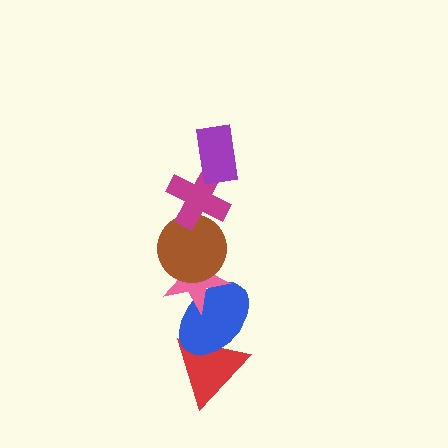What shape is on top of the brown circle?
The magenta cross is on top of the brown circle.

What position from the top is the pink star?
The pink star is 4th from the top.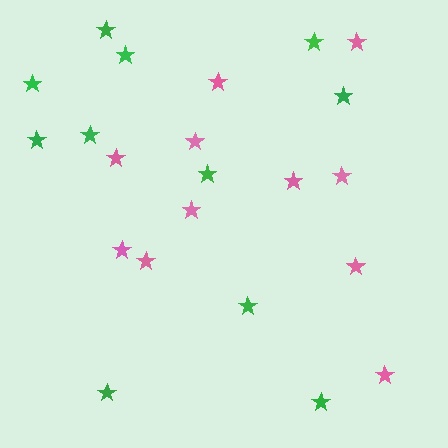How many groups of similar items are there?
There are 2 groups: one group of green stars (11) and one group of pink stars (11).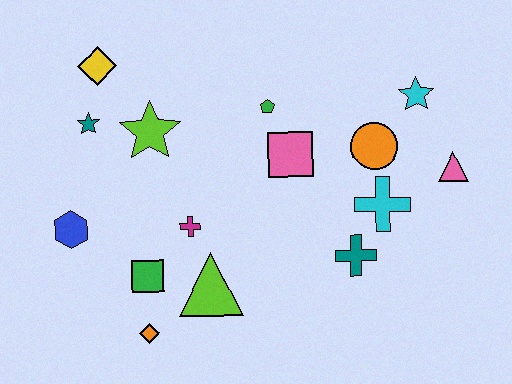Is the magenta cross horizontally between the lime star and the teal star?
No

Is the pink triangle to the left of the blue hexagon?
No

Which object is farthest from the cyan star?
The blue hexagon is farthest from the cyan star.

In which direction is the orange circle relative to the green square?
The orange circle is to the right of the green square.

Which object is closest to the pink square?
The green pentagon is closest to the pink square.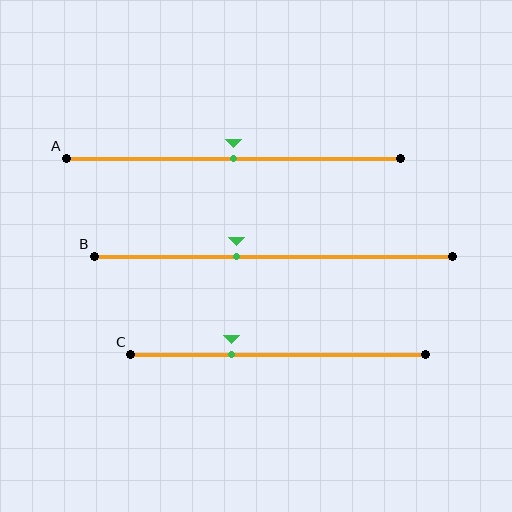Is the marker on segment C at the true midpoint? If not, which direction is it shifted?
No, the marker on segment C is shifted to the left by about 16% of the segment length.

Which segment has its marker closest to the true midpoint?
Segment A has its marker closest to the true midpoint.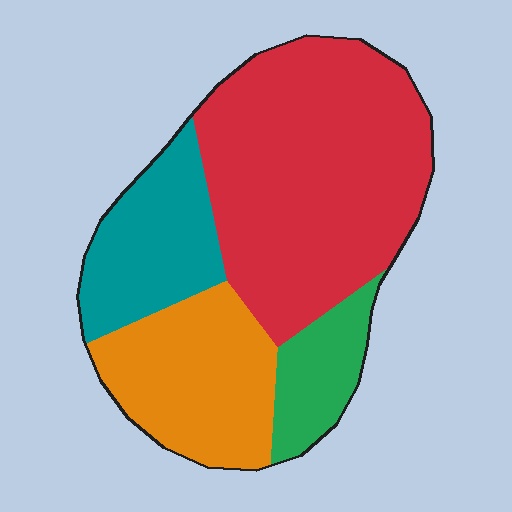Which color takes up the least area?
Green, at roughly 10%.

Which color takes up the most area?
Red, at roughly 50%.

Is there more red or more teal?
Red.